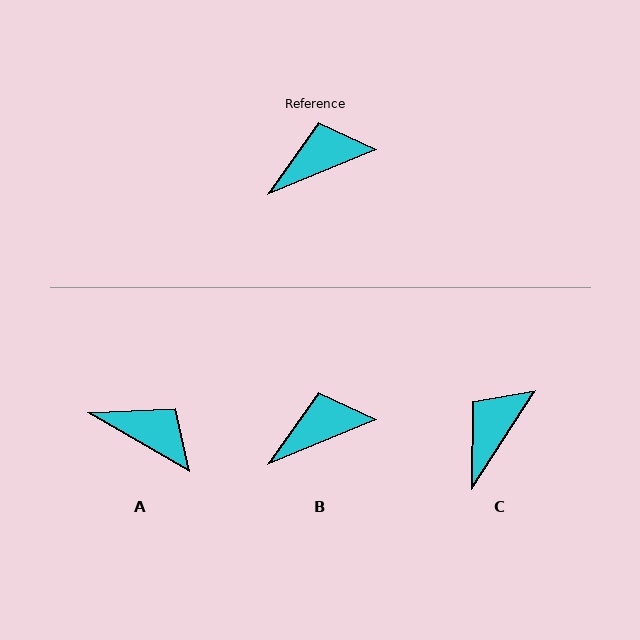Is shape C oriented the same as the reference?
No, it is off by about 35 degrees.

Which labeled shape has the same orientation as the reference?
B.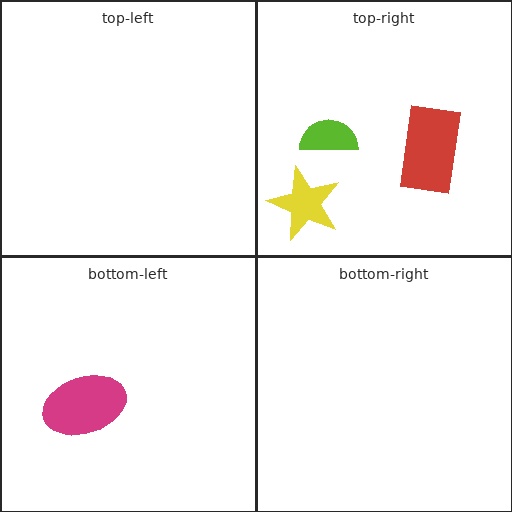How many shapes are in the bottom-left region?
1.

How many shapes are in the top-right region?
3.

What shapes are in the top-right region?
The yellow star, the lime semicircle, the red rectangle.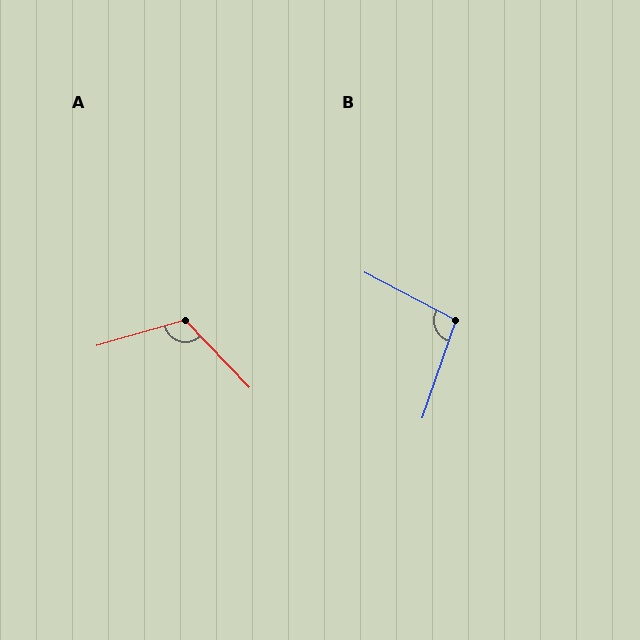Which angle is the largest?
A, at approximately 118 degrees.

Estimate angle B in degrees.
Approximately 99 degrees.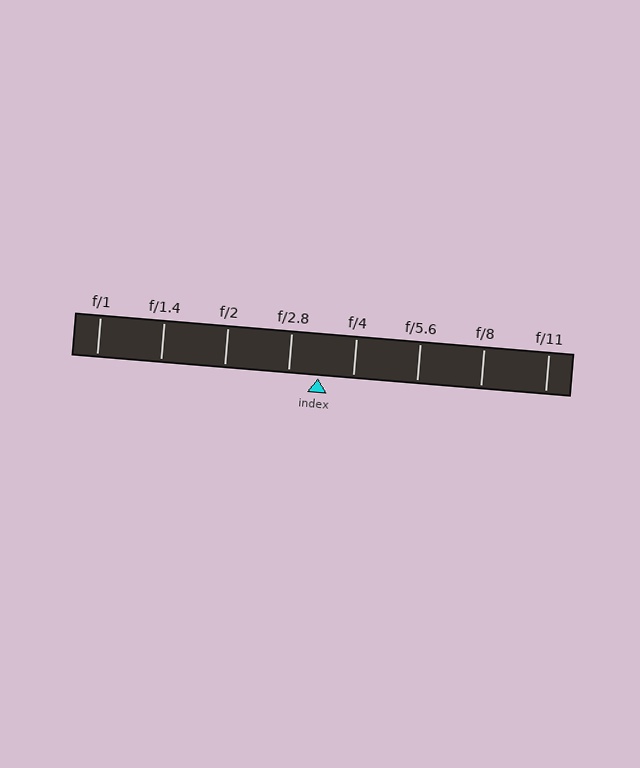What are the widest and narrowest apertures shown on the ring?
The widest aperture shown is f/1 and the narrowest is f/11.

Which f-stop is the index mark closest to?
The index mark is closest to f/2.8.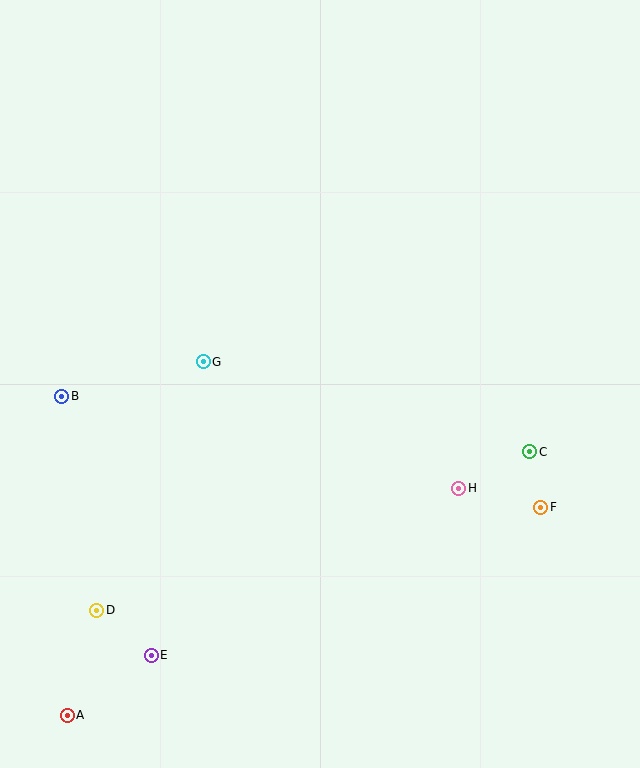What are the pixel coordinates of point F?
Point F is at (541, 507).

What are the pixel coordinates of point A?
Point A is at (67, 715).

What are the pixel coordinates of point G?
Point G is at (203, 362).